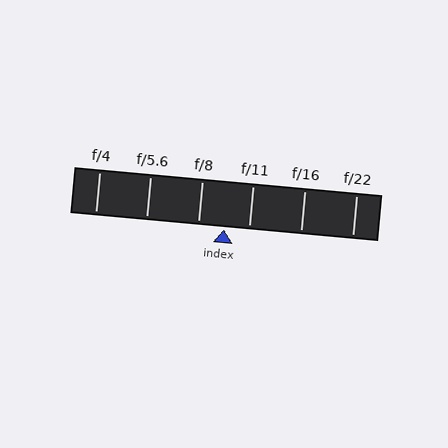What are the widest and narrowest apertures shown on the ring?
The widest aperture shown is f/4 and the narrowest is f/22.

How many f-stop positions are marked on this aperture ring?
There are 6 f-stop positions marked.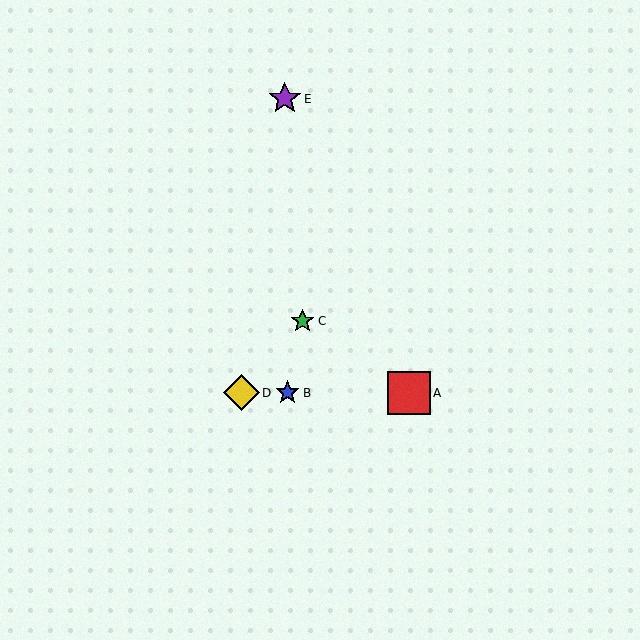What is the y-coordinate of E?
Object E is at y≈99.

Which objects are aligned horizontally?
Objects A, B, D are aligned horizontally.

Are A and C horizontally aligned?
No, A is at y≈393 and C is at y≈321.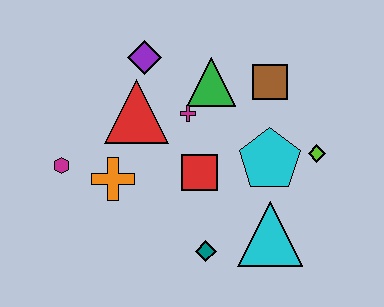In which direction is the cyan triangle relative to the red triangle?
The cyan triangle is to the right of the red triangle.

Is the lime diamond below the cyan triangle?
No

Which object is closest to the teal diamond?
The cyan triangle is closest to the teal diamond.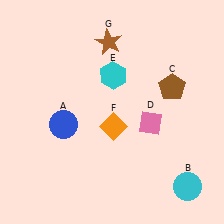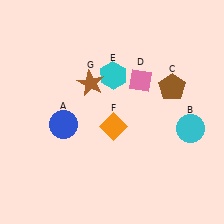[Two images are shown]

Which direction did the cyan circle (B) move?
The cyan circle (B) moved up.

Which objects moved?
The objects that moved are: the cyan circle (B), the pink diamond (D), the brown star (G).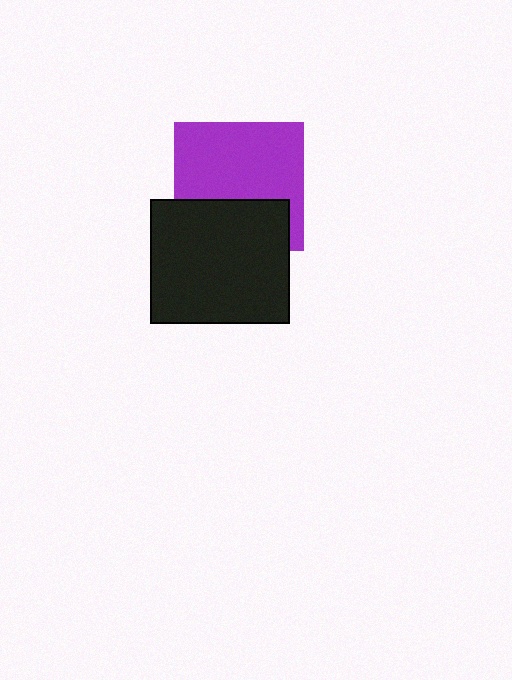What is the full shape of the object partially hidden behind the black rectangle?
The partially hidden object is a purple square.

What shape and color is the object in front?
The object in front is a black rectangle.